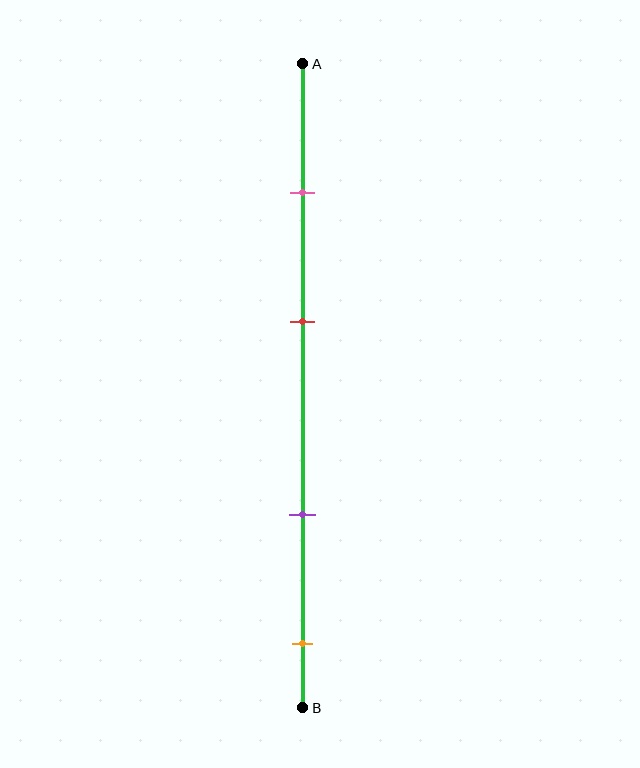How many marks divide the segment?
There are 4 marks dividing the segment.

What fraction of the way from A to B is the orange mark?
The orange mark is approximately 90% (0.9) of the way from A to B.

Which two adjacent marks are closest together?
The pink and red marks are the closest adjacent pair.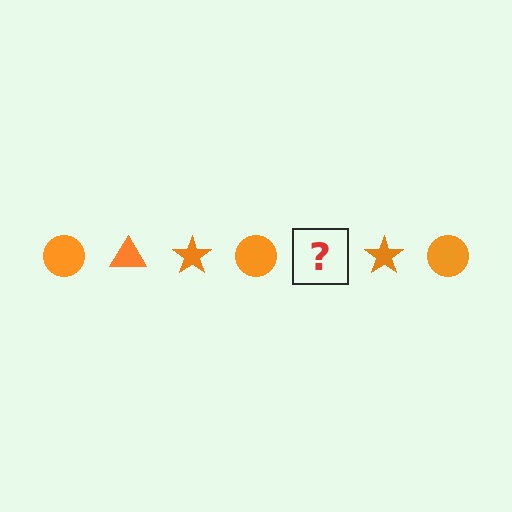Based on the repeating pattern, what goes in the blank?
The blank should be an orange triangle.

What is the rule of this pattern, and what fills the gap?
The rule is that the pattern cycles through circle, triangle, star shapes in orange. The gap should be filled with an orange triangle.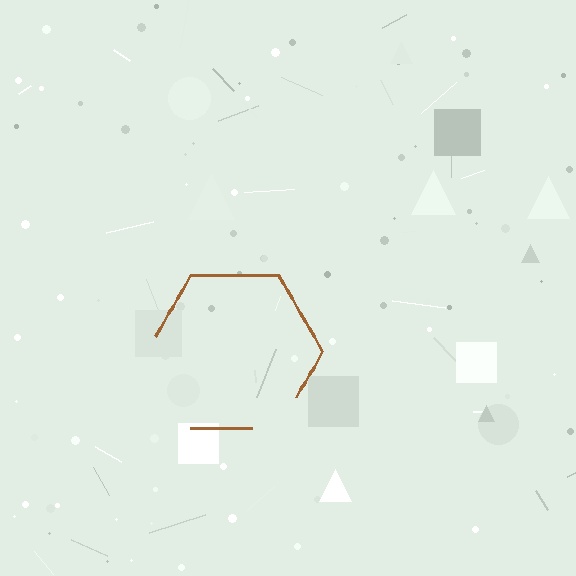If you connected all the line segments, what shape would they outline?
They would outline a hexagon.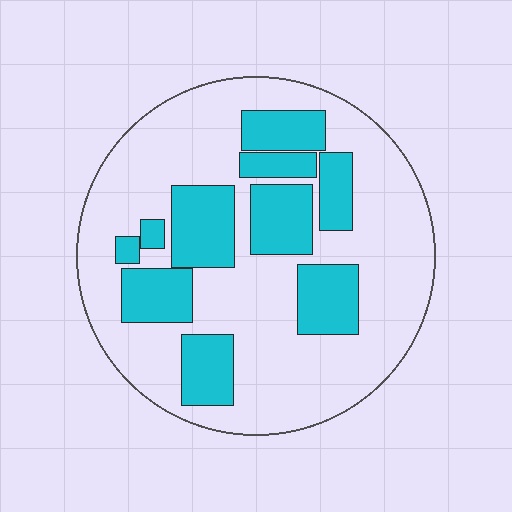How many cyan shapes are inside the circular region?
10.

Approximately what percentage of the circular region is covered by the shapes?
Approximately 30%.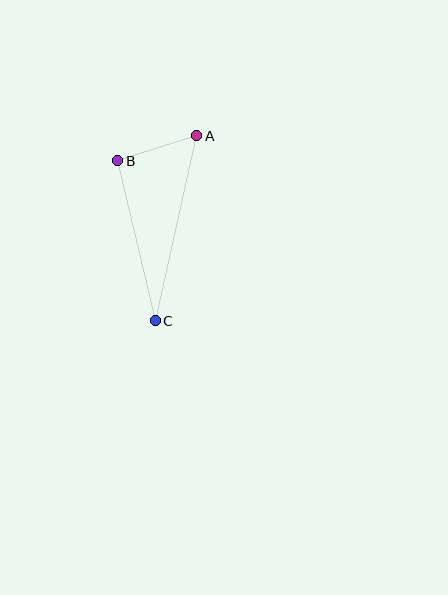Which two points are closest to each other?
Points A and B are closest to each other.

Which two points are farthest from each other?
Points A and C are farthest from each other.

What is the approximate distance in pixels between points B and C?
The distance between B and C is approximately 164 pixels.